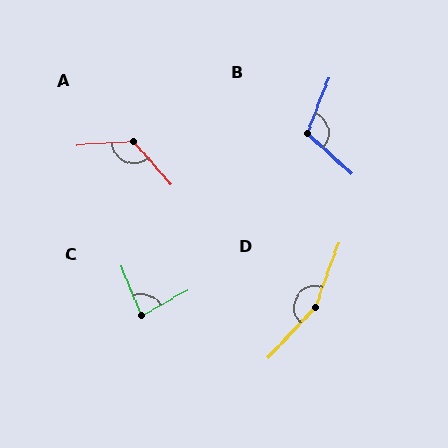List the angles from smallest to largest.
C (82°), B (111°), A (127°), D (158°).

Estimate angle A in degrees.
Approximately 127 degrees.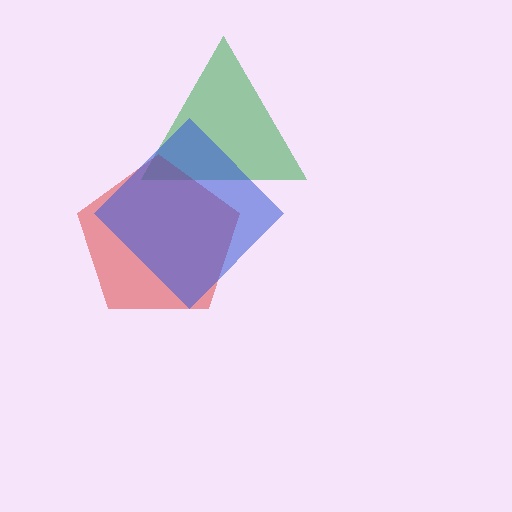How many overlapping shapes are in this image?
There are 3 overlapping shapes in the image.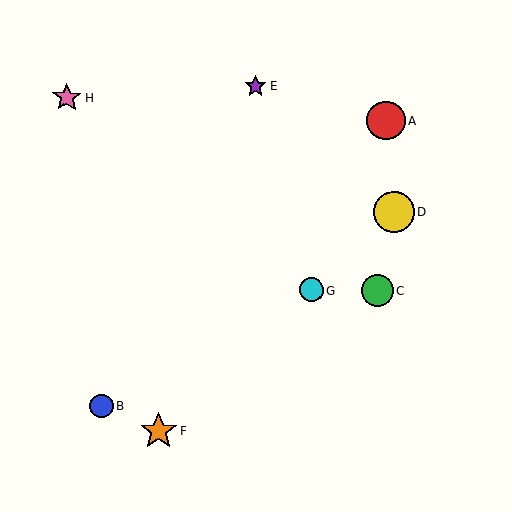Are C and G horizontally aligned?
Yes, both are at y≈291.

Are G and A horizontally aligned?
No, G is at y≈290 and A is at y≈121.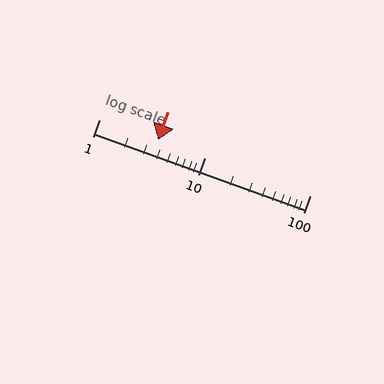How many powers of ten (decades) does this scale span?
The scale spans 2 decades, from 1 to 100.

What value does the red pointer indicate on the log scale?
The pointer indicates approximately 3.6.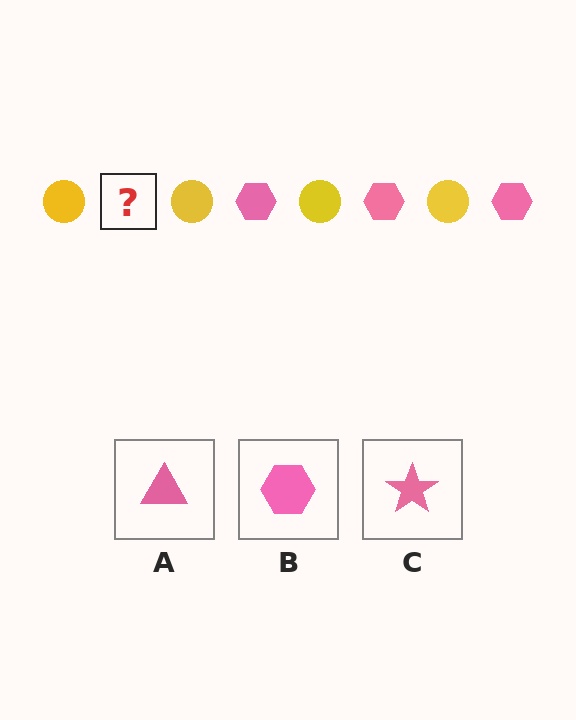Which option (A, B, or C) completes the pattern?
B.